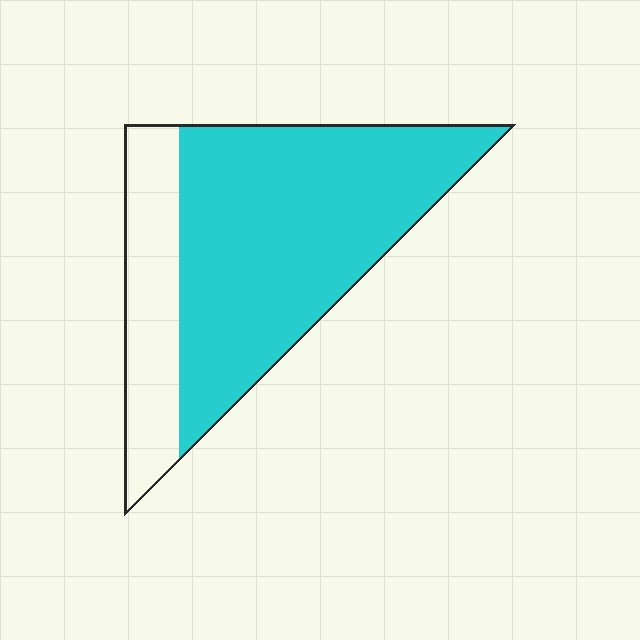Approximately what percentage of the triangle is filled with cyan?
Approximately 75%.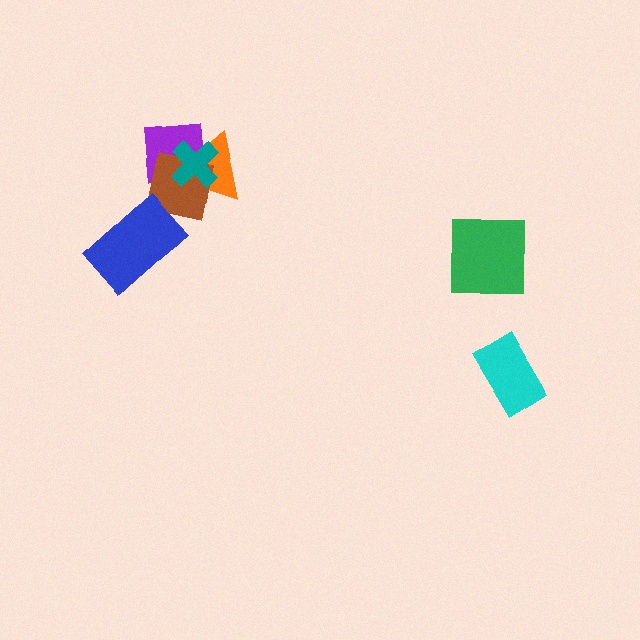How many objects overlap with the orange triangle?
3 objects overlap with the orange triangle.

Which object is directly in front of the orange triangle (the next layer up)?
The purple square is directly in front of the orange triangle.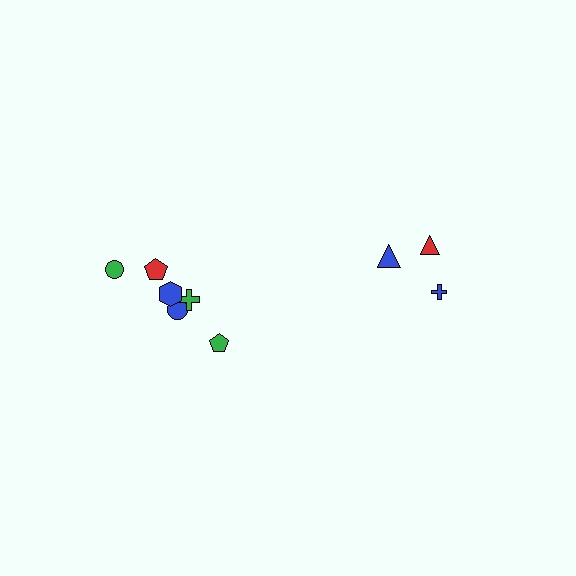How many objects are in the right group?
There are 3 objects.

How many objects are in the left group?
There are 6 objects.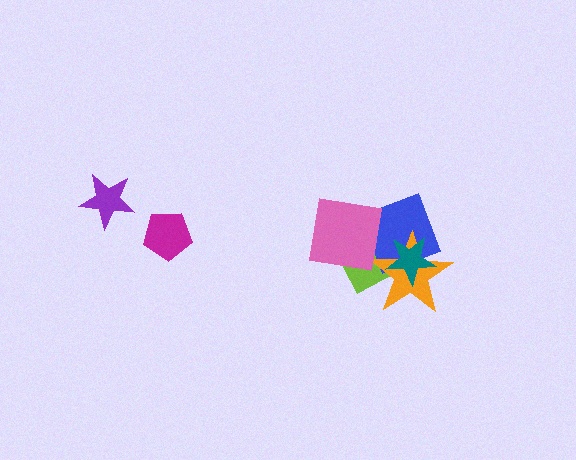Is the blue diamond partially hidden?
Yes, it is partially covered by another shape.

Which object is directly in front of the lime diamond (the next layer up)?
The blue diamond is directly in front of the lime diamond.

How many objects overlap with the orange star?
4 objects overlap with the orange star.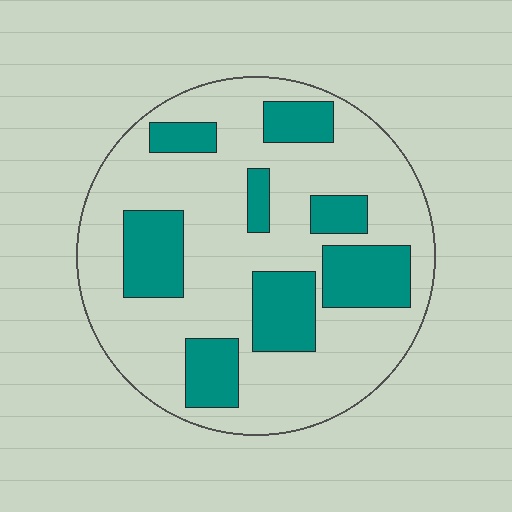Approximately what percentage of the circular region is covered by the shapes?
Approximately 30%.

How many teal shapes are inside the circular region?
8.